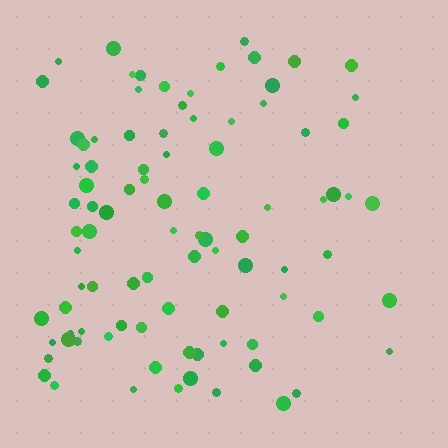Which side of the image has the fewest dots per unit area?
The right.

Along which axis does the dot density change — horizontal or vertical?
Horizontal.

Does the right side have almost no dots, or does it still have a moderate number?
Still a moderate number, just noticeably fewer than the left.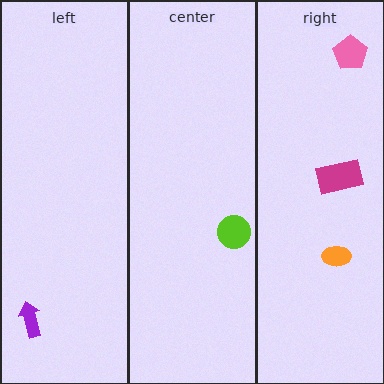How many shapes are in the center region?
1.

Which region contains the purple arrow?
The left region.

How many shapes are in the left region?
1.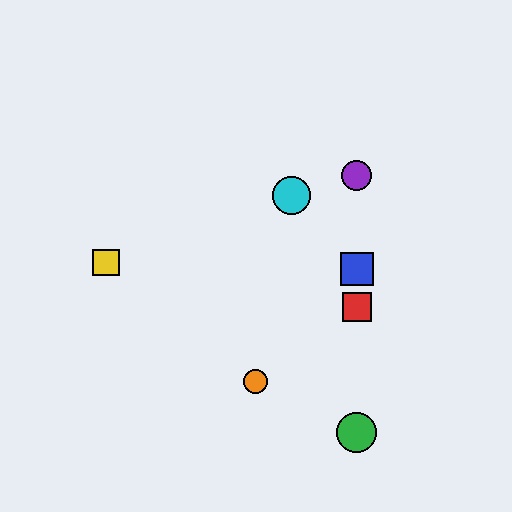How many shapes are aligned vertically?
4 shapes (the red square, the blue square, the green circle, the purple circle) are aligned vertically.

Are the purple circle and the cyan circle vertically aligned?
No, the purple circle is at x≈357 and the cyan circle is at x≈292.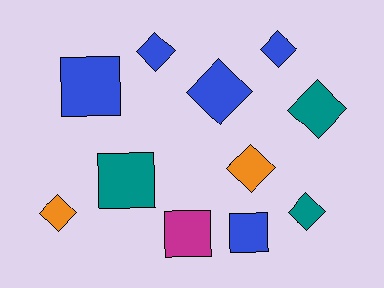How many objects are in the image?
There are 11 objects.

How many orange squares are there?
There are no orange squares.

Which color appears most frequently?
Blue, with 5 objects.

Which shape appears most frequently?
Diamond, with 7 objects.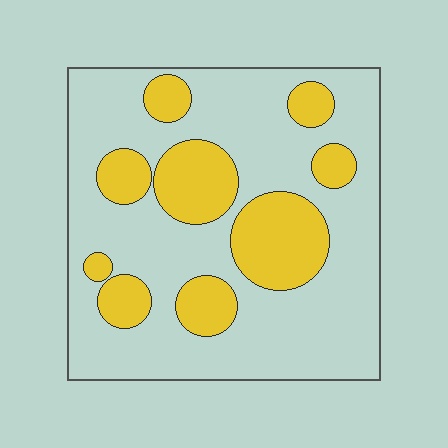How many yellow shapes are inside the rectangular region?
9.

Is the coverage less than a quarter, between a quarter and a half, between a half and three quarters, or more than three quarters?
Between a quarter and a half.